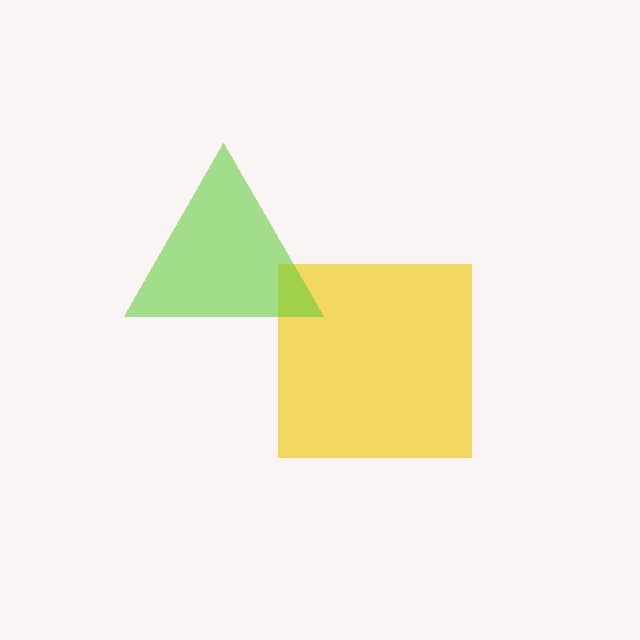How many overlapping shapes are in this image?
There are 2 overlapping shapes in the image.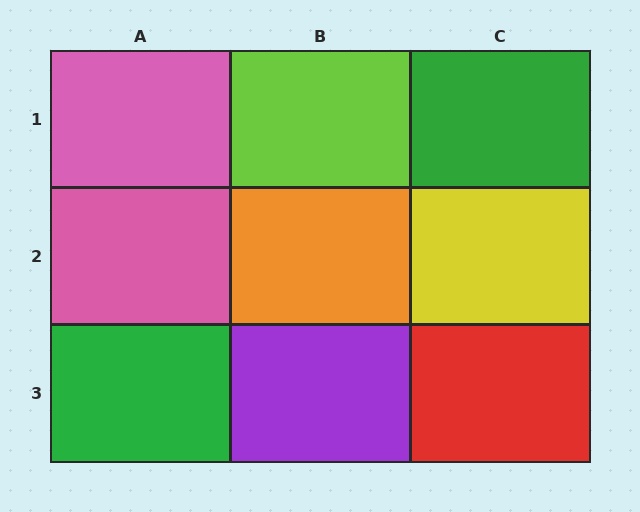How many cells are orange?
1 cell is orange.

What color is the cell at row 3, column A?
Green.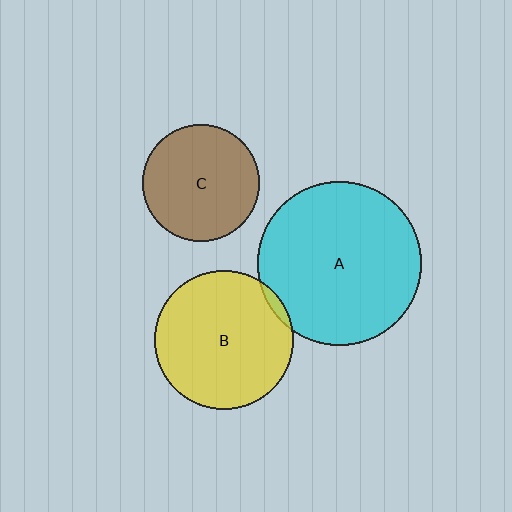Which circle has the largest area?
Circle A (cyan).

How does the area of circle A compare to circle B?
Approximately 1.4 times.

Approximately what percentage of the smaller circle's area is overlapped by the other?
Approximately 5%.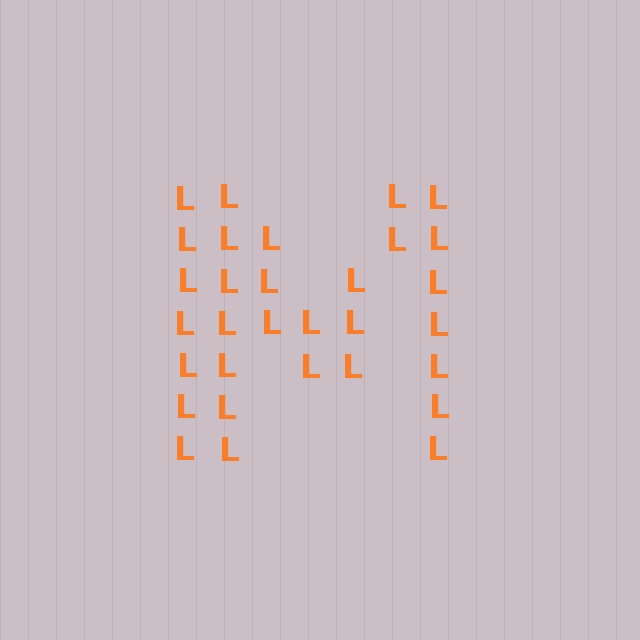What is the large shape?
The large shape is the letter M.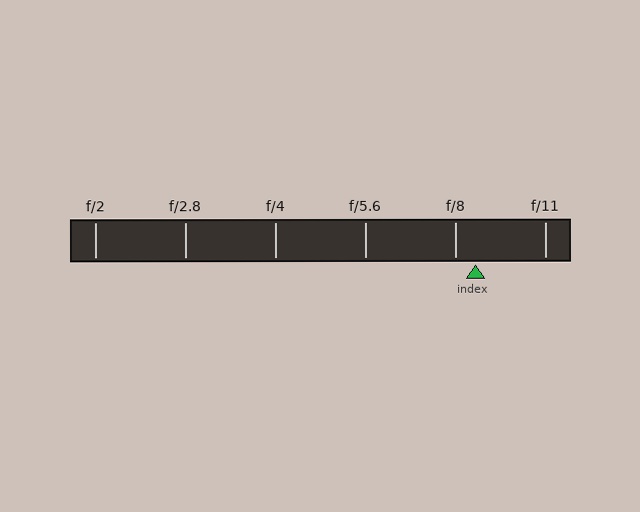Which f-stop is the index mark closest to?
The index mark is closest to f/8.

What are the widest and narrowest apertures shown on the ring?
The widest aperture shown is f/2 and the narrowest is f/11.